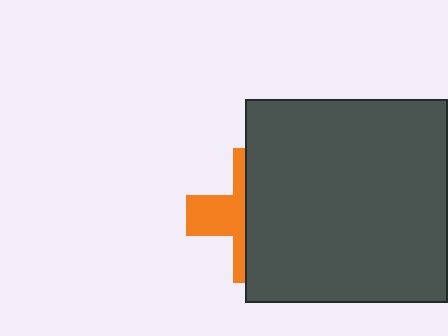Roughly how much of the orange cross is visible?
A small part of it is visible (roughly 38%).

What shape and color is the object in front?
The object in front is a dark gray square.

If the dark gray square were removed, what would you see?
You would see the complete orange cross.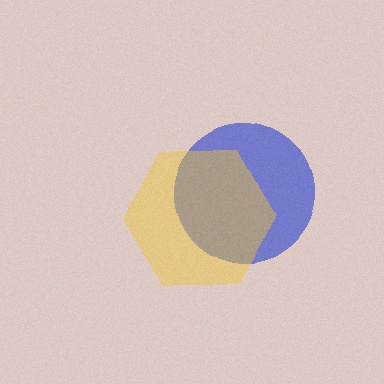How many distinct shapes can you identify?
There are 2 distinct shapes: a blue circle, a yellow hexagon.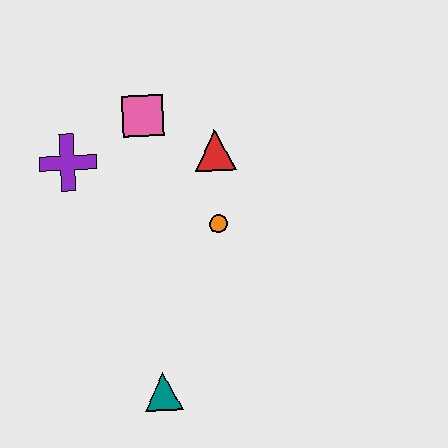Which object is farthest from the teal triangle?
The pink square is farthest from the teal triangle.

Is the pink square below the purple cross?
No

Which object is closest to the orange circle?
The red triangle is closest to the orange circle.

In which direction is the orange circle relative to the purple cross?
The orange circle is to the right of the purple cross.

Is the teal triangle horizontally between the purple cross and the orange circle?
Yes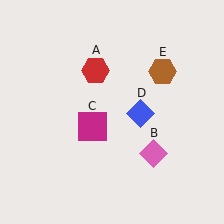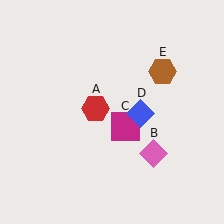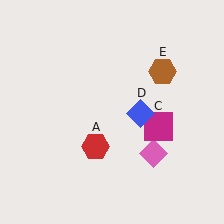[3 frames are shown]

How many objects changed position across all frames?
2 objects changed position: red hexagon (object A), magenta square (object C).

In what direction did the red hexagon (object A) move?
The red hexagon (object A) moved down.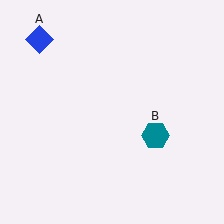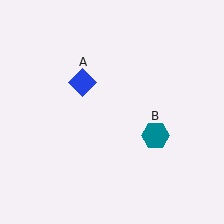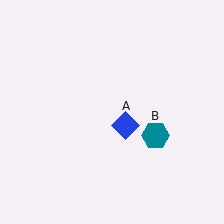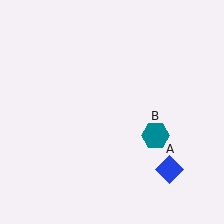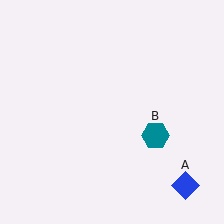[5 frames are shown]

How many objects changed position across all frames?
1 object changed position: blue diamond (object A).